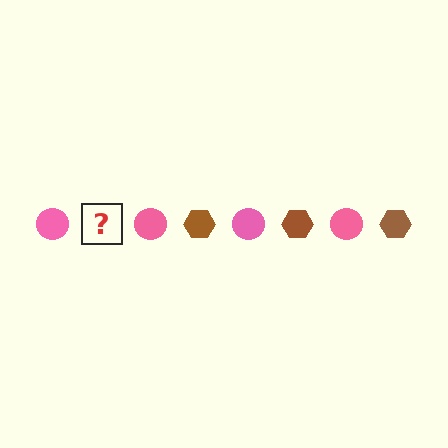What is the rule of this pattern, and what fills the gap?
The rule is that the pattern alternates between pink circle and brown hexagon. The gap should be filled with a brown hexagon.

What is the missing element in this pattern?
The missing element is a brown hexagon.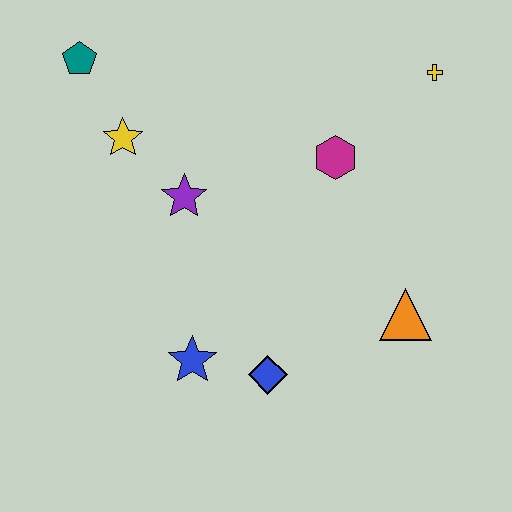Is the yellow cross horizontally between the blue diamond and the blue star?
No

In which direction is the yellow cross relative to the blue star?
The yellow cross is above the blue star.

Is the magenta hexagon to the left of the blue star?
No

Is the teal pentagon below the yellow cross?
No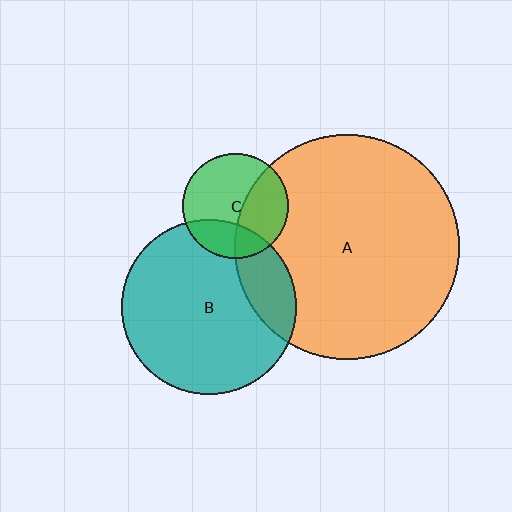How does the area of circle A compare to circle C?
Approximately 4.5 times.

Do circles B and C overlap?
Yes.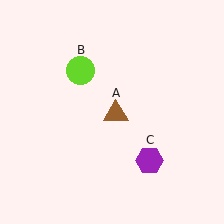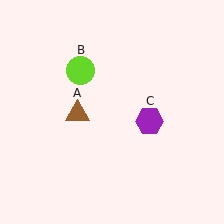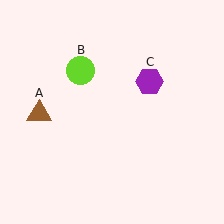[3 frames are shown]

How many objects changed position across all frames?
2 objects changed position: brown triangle (object A), purple hexagon (object C).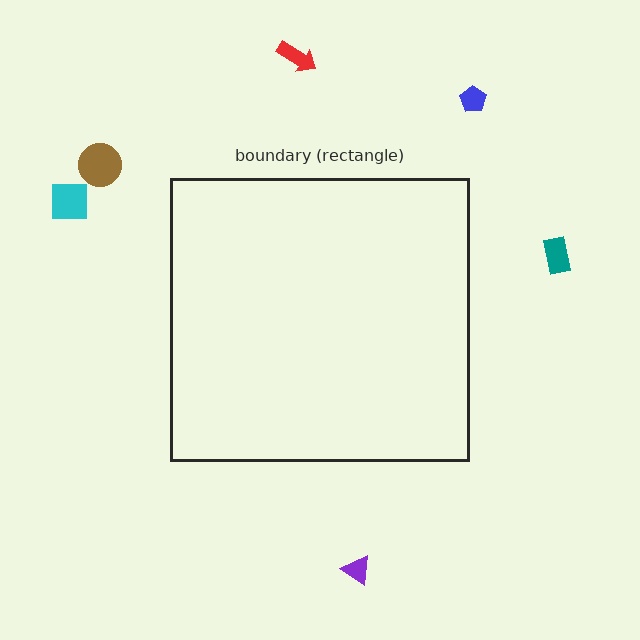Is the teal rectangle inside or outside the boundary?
Outside.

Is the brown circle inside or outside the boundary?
Outside.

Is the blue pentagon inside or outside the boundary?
Outside.